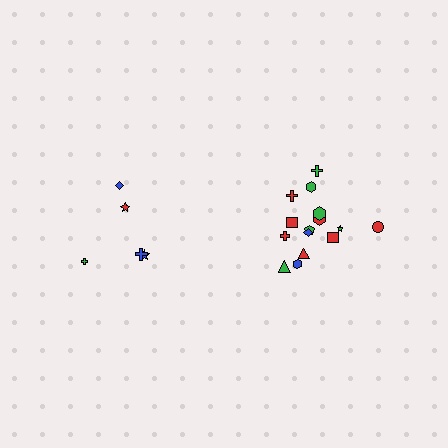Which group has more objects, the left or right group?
The right group.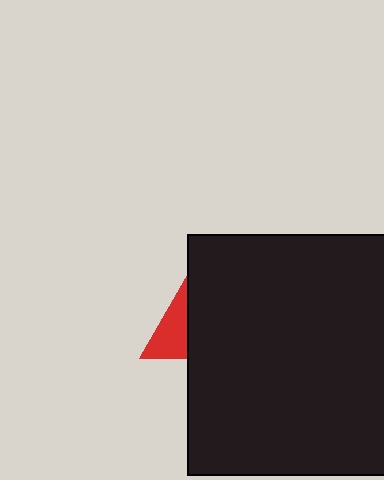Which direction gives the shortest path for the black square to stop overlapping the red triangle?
Moving right gives the shortest separation.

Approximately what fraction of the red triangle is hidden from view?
Roughly 69% of the red triangle is hidden behind the black square.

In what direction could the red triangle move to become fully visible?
The red triangle could move left. That would shift it out from behind the black square entirely.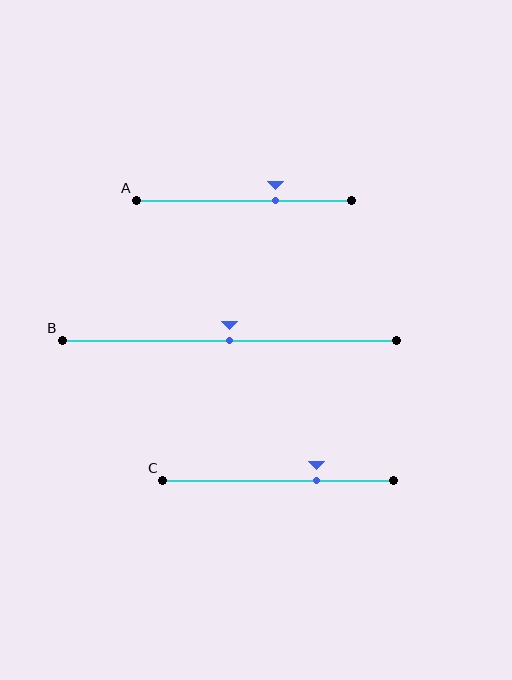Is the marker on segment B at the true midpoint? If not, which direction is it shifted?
Yes, the marker on segment B is at the true midpoint.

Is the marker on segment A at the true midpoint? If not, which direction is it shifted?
No, the marker on segment A is shifted to the right by about 15% of the segment length.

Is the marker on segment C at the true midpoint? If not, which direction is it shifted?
No, the marker on segment C is shifted to the right by about 17% of the segment length.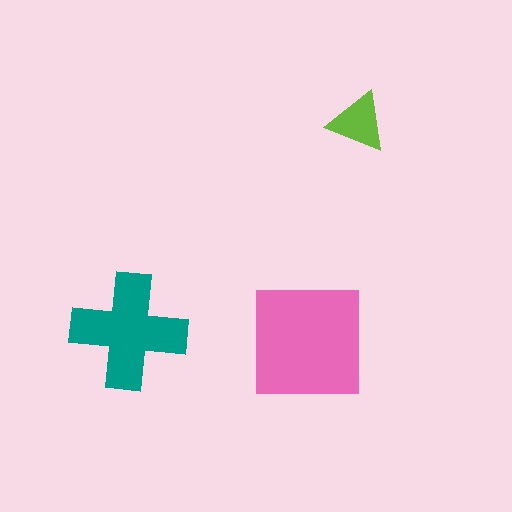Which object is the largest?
The pink square.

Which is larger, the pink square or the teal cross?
The pink square.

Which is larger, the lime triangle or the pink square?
The pink square.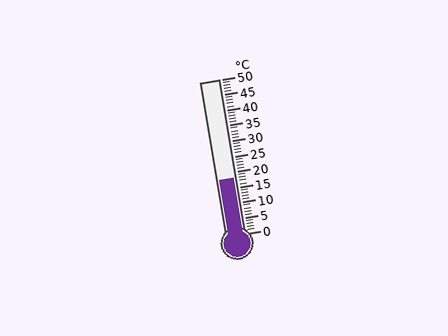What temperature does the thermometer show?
The thermometer shows approximately 18°C.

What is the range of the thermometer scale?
The thermometer scale ranges from 0°C to 50°C.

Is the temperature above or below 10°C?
The temperature is above 10°C.